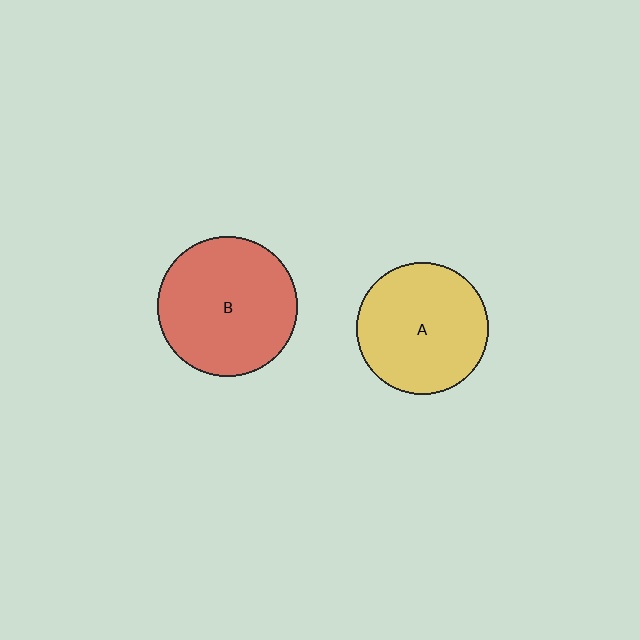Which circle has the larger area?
Circle B (red).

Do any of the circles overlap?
No, none of the circles overlap.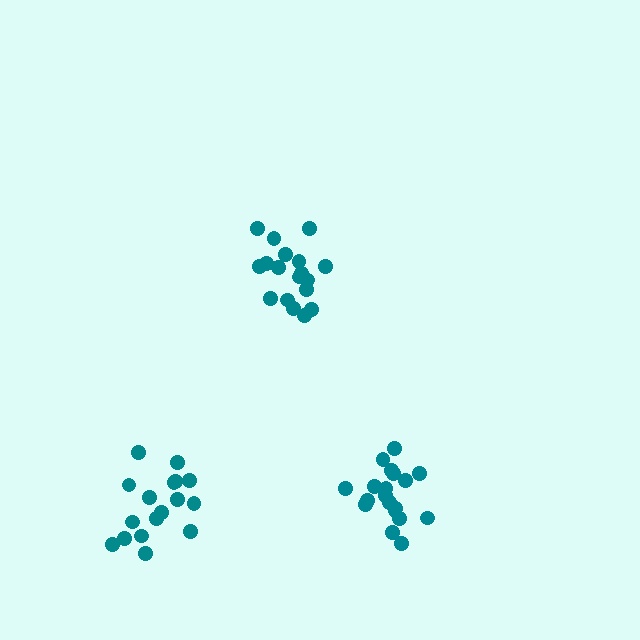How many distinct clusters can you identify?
There are 3 distinct clusters.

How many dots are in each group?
Group 1: 18 dots, Group 2: 19 dots, Group 3: 17 dots (54 total).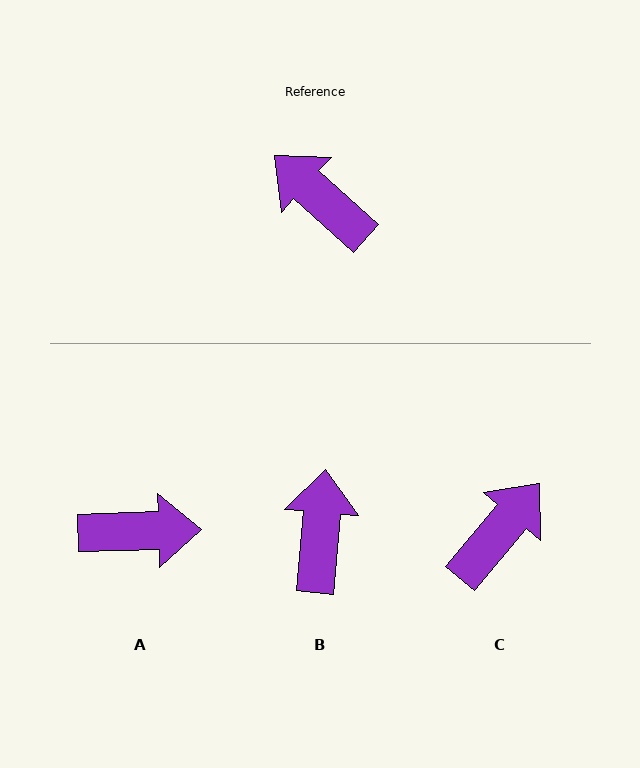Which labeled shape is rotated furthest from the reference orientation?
A, about 136 degrees away.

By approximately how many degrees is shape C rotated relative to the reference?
Approximately 88 degrees clockwise.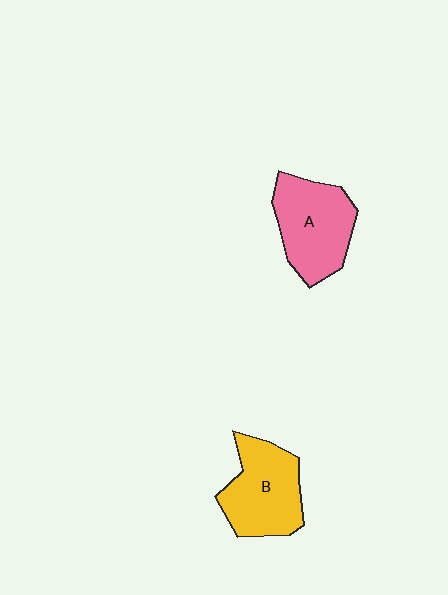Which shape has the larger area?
Shape A (pink).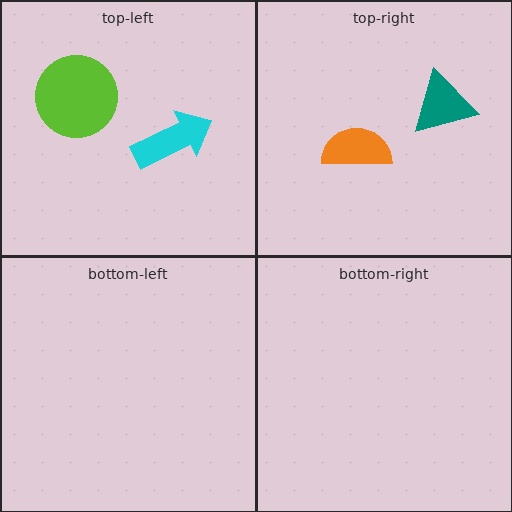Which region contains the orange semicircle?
The top-right region.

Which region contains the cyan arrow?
The top-left region.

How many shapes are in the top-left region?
2.